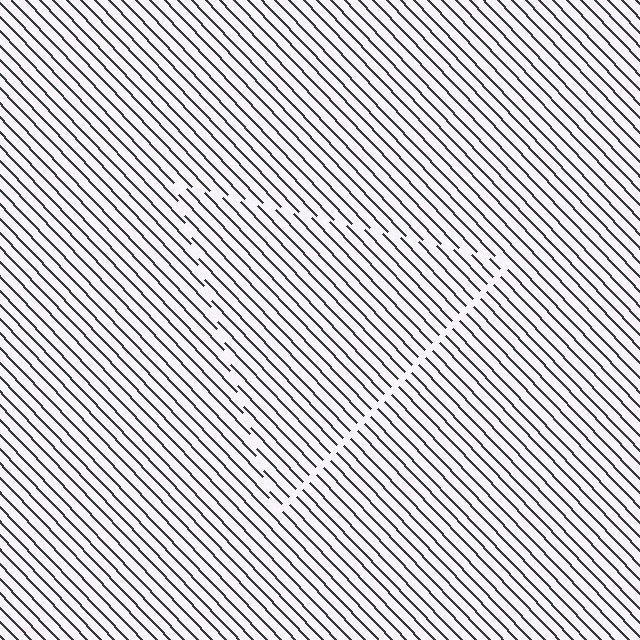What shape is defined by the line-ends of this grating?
An illusory triangle. The interior of the shape contains the same grating, shifted by half a period — the contour is defined by the phase discontinuity where line-ends from the inner and outer gratings abut.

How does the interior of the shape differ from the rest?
The interior of the shape contains the same grating, shifted by half a period — the contour is defined by the phase discontinuity where line-ends from the inner and outer gratings abut.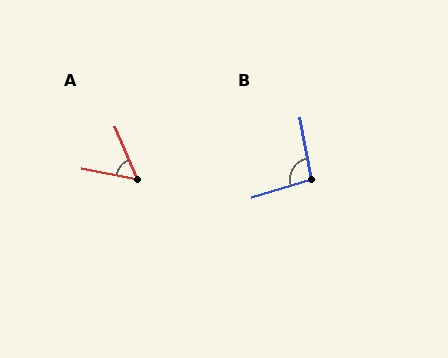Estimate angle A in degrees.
Approximately 56 degrees.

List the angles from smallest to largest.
A (56°), B (96°).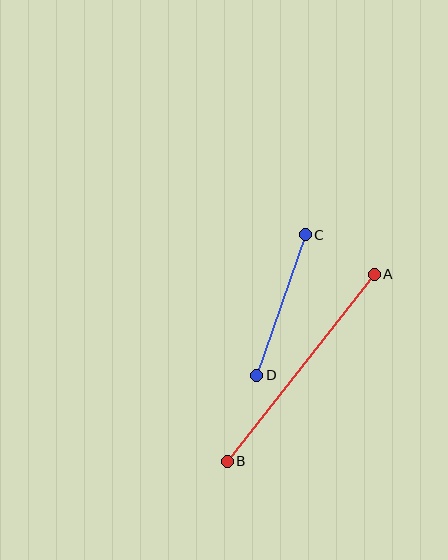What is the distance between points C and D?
The distance is approximately 149 pixels.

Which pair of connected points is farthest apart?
Points A and B are farthest apart.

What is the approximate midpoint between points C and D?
The midpoint is at approximately (281, 305) pixels.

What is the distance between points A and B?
The distance is approximately 238 pixels.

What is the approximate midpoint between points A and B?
The midpoint is at approximately (301, 368) pixels.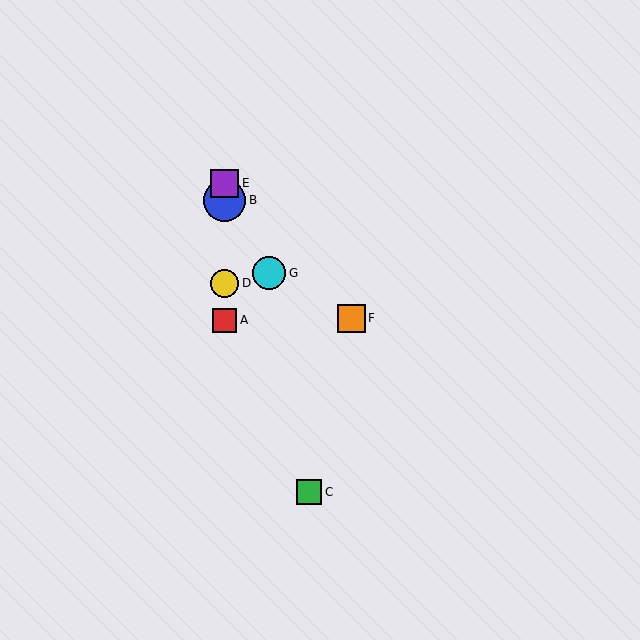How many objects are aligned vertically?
4 objects (A, B, D, E) are aligned vertically.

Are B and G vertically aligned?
No, B is at x≈225 and G is at x≈269.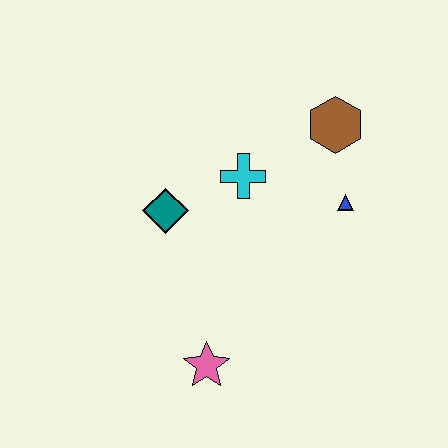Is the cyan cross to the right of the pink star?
Yes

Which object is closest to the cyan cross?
The teal diamond is closest to the cyan cross.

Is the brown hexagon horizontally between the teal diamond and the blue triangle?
Yes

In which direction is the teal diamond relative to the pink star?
The teal diamond is above the pink star.